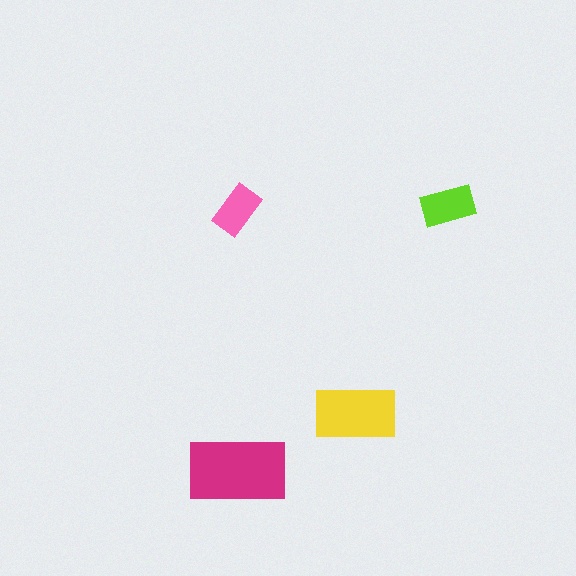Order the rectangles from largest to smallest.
the magenta one, the yellow one, the lime one, the pink one.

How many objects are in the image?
There are 4 objects in the image.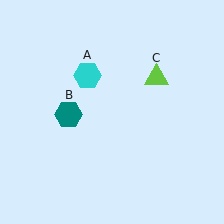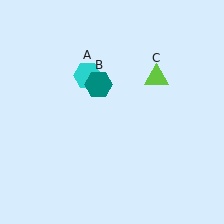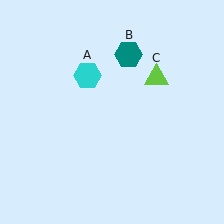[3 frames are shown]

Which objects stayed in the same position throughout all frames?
Cyan hexagon (object A) and lime triangle (object C) remained stationary.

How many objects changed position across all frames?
1 object changed position: teal hexagon (object B).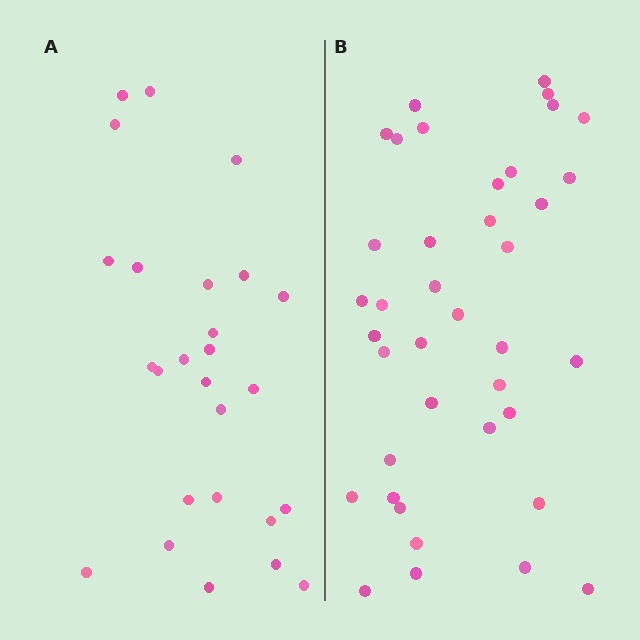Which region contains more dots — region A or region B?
Region B (the right region) has more dots.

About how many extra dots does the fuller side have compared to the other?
Region B has approximately 15 more dots than region A.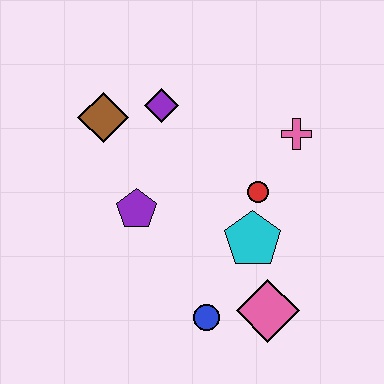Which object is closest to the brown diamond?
The purple diamond is closest to the brown diamond.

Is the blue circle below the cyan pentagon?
Yes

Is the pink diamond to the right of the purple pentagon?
Yes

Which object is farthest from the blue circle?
The brown diamond is farthest from the blue circle.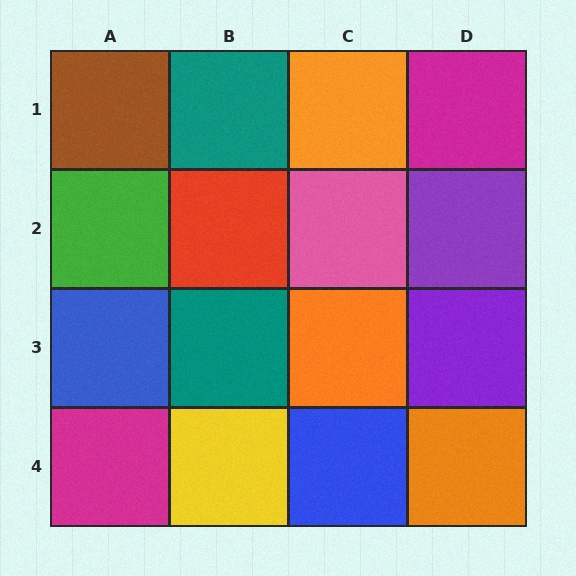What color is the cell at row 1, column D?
Magenta.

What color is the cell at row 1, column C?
Orange.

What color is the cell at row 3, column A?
Blue.